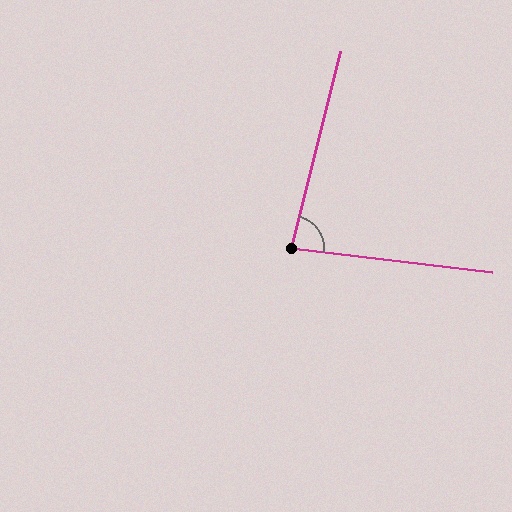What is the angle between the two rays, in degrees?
Approximately 83 degrees.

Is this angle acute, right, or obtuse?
It is acute.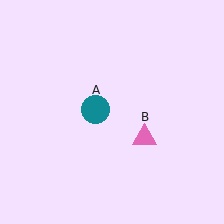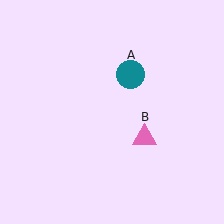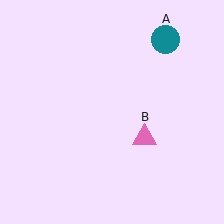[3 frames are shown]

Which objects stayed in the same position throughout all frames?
Pink triangle (object B) remained stationary.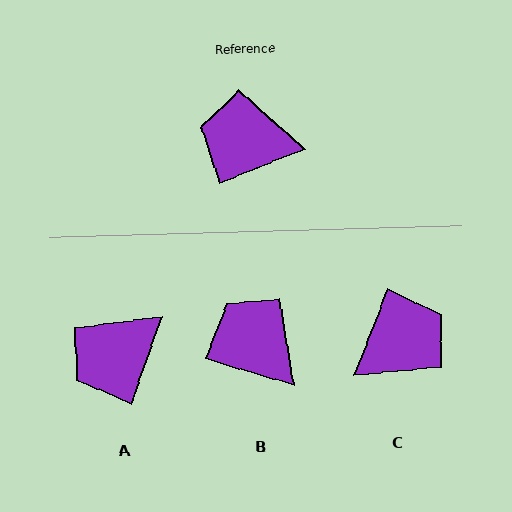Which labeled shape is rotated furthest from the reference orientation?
C, about 133 degrees away.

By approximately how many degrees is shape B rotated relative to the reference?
Approximately 39 degrees clockwise.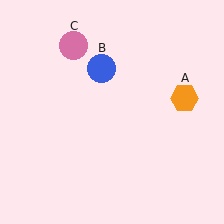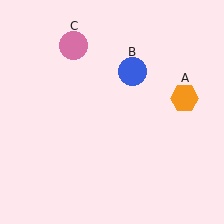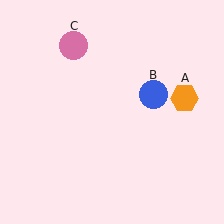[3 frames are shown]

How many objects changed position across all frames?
1 object changed position: blue circle (object B).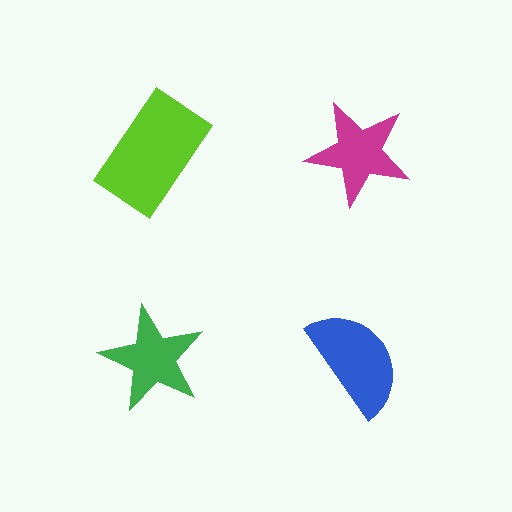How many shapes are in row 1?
2 shapes.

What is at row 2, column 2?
A blue semicircle.